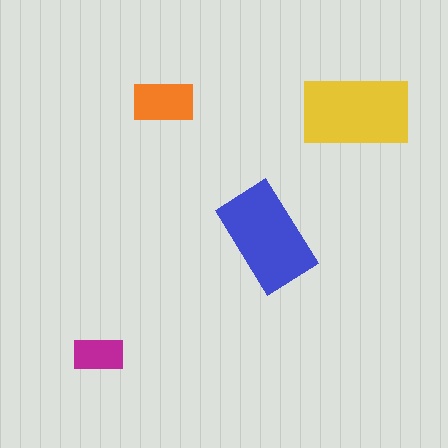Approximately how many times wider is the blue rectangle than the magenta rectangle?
About 2 times wider.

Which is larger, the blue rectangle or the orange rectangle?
The blue one.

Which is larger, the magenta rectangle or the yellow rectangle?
The yellow one.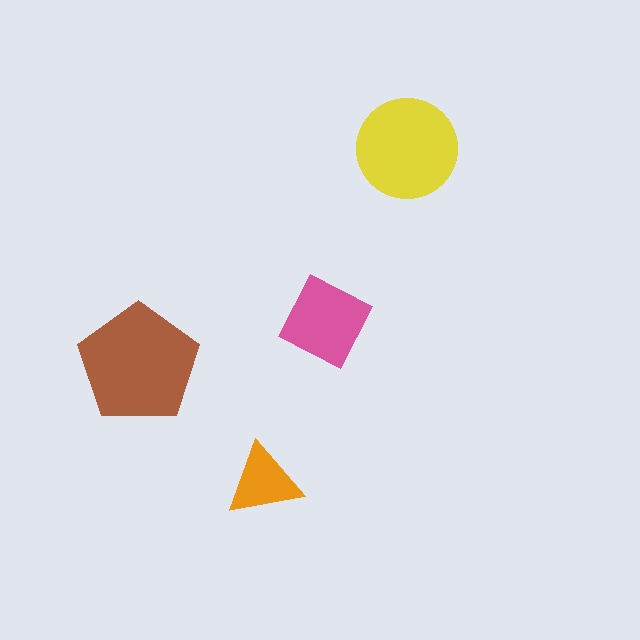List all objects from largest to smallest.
The brown pentagon, the yellow circle, the pink diamond, the orange triangle.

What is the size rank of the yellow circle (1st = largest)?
2nd.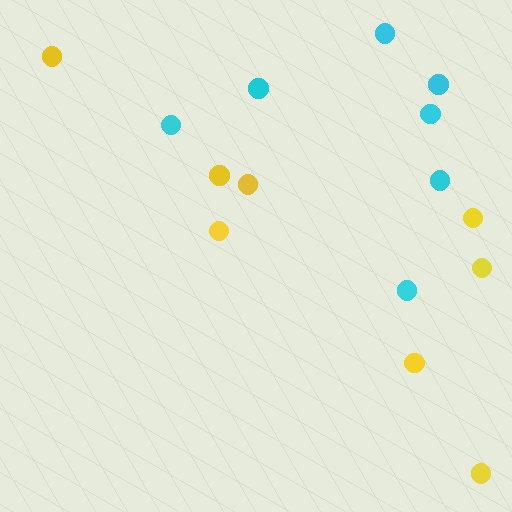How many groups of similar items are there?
There are 2 groups: one group of yellow circles (8) and one group of cyan circles (7).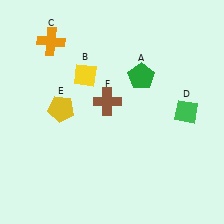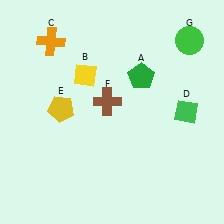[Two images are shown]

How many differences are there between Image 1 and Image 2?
There is 1 difference between the two images.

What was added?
A green circle (G) was added in Image 2.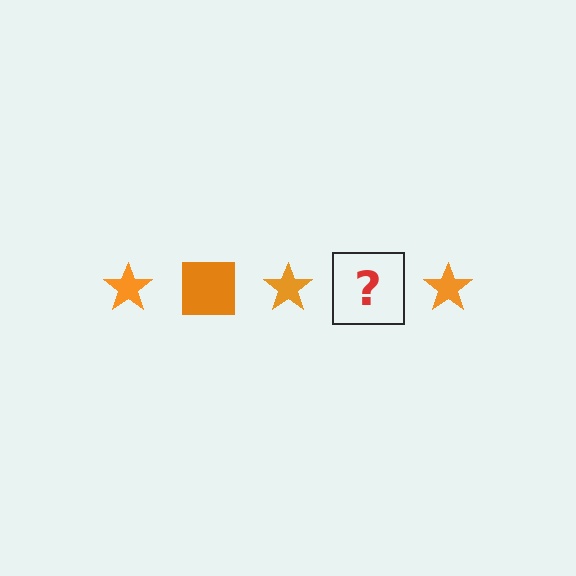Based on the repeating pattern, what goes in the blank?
The blank should be an orange square.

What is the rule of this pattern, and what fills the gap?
The rule is that the pattern cycles through star, square shapes in orange. The gap should be filled with an orange square.